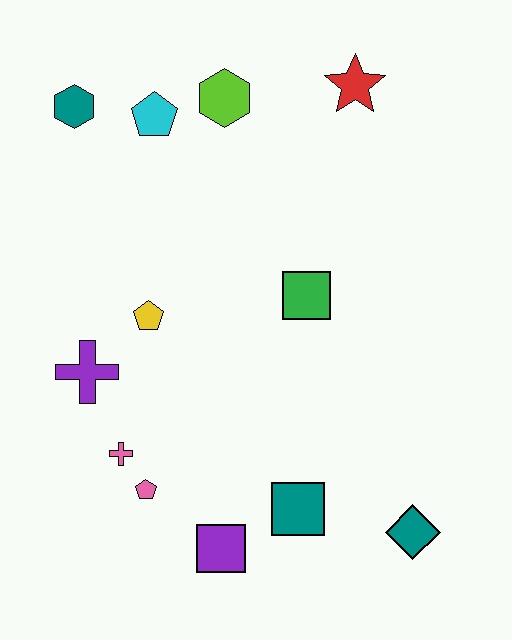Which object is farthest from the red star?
The purple square is farthest from the red star.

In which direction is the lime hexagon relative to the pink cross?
The lime hexagon is above the pink cross.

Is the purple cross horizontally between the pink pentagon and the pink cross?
No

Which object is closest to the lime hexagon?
The cyan pentagon is closest to the lime hexagon.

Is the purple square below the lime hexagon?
Yes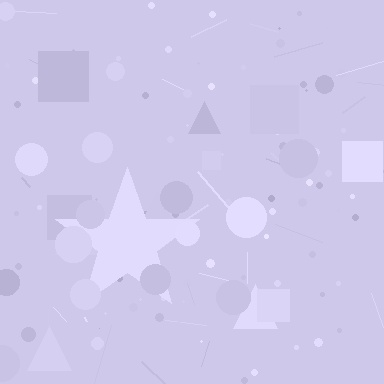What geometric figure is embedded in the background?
A star is embedded in the background.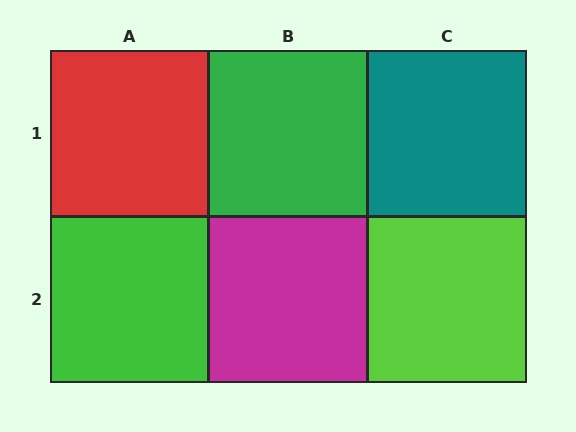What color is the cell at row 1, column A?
Red.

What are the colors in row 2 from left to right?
Green, magenta, lime.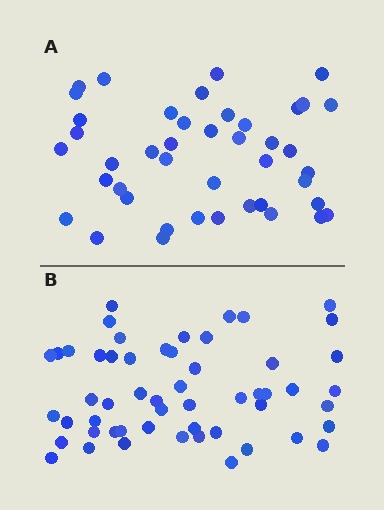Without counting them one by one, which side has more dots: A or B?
Region B (the bottom region) has more dots.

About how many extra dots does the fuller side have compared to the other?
Region B has roughly 12 or so more dots than region A.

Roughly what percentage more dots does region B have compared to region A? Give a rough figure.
About 25% more.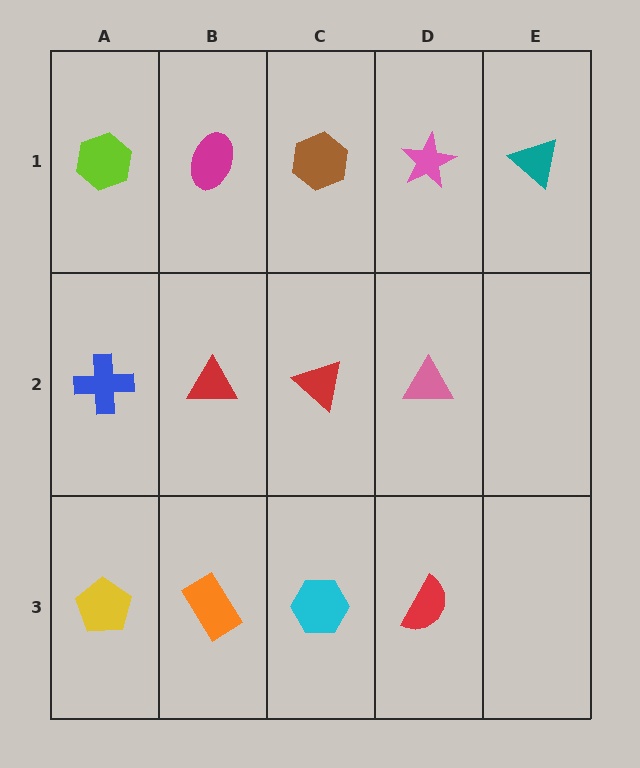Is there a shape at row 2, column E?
No, that cell is empty.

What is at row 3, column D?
A red semicircle.